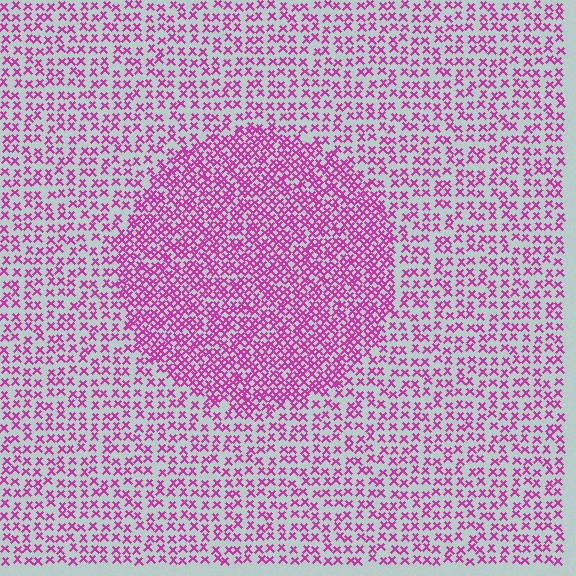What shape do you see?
I see a circle.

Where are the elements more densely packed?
The elements are more densely packed inside the circle boundary.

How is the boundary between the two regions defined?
The boundary is defined by a change in element density (approximately 2.0x ratio). All elements are the same color, size, and shape.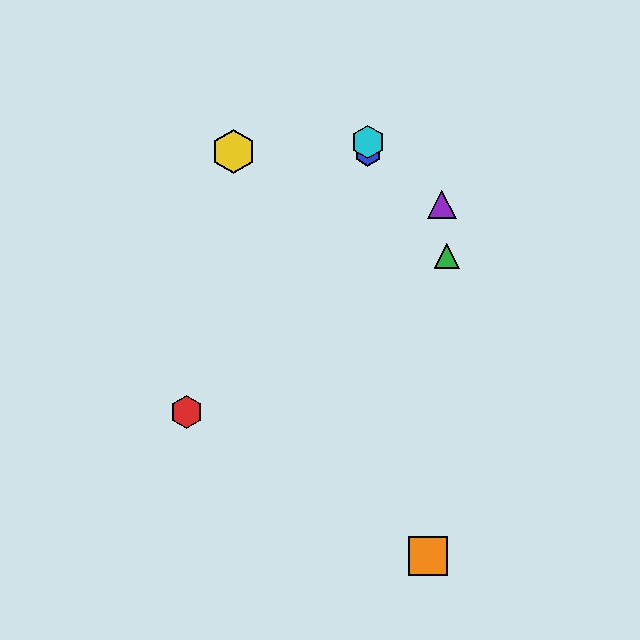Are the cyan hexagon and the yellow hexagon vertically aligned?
No, the cyan hexagon is at x≈368 and the yellow hexagon is at x≈234.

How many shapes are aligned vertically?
2 shapes (the blue hexagon, the cyan hexagon) are aligned vertically.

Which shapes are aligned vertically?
The blue hexagon, the cyan hexagon are aligned vertically.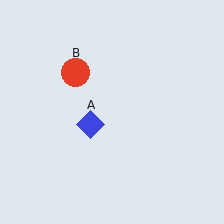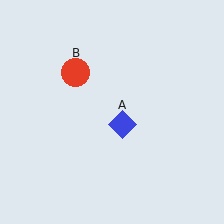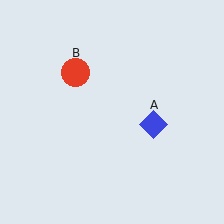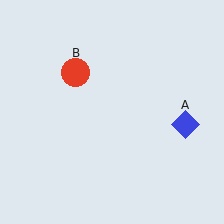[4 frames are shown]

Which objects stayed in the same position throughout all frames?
Red circle (object B) remained stationary.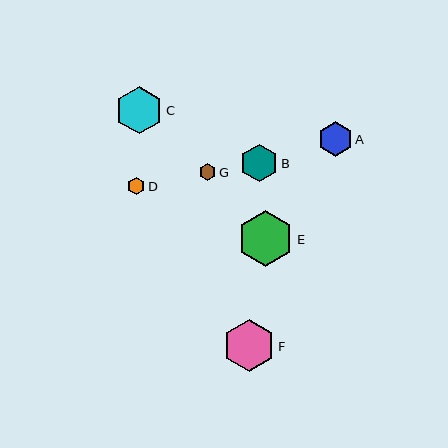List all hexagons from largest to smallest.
From largest to smallest: E, F, C, B, A, D, G.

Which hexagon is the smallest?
Hexagon G is the smallest with a size of approximately 17 pixels.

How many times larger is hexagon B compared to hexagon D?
Hexagon B is approximately 2.2 times the size of hexagon D.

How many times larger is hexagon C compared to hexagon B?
Hexagon C is approximately 1.3 times the size of hexagon B.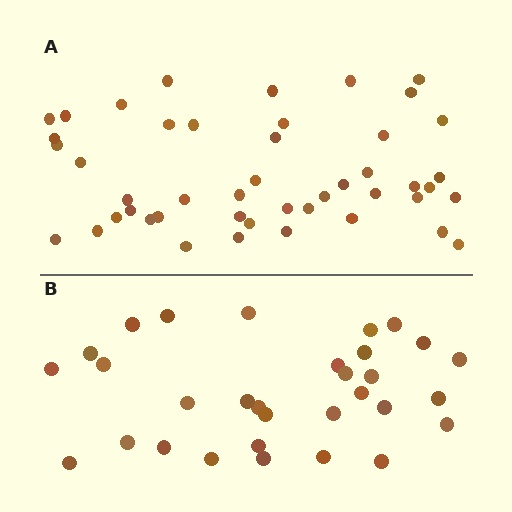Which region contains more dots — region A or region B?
Region A (the top region) has more dots.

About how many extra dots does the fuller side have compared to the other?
Region A has approximately 15 more dots than region B.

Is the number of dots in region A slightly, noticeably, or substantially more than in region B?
Region A has substantially more. The ratio is roughly 1.5 to 1.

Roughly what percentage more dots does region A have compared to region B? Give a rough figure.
About 50% more.